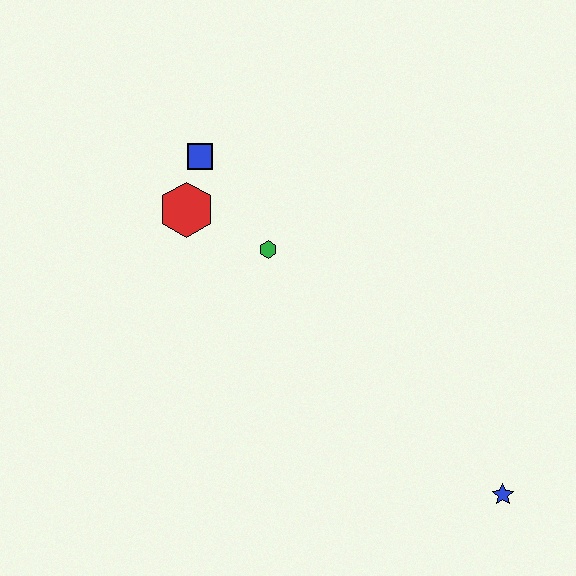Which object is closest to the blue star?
The green hexagon is closest to the blue star.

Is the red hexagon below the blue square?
Yes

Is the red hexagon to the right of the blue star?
No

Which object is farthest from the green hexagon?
The blue star is farthest from the green hexagon.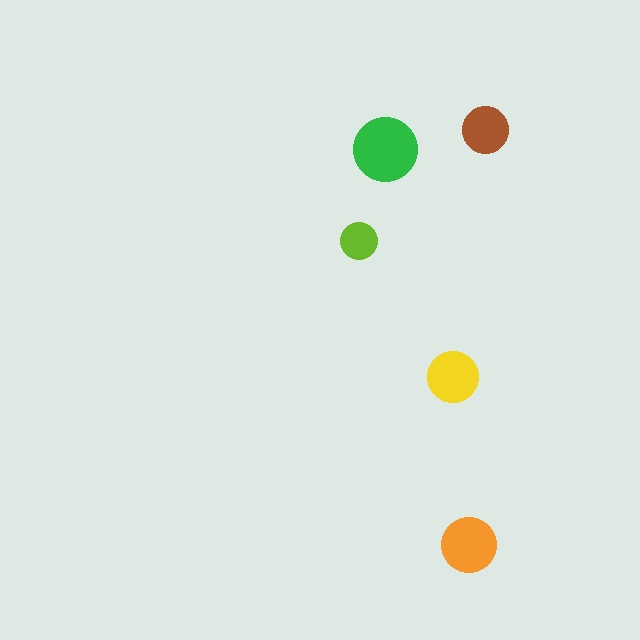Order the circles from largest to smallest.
the green one, the orange one, the yellow one, the brown one, the lime one.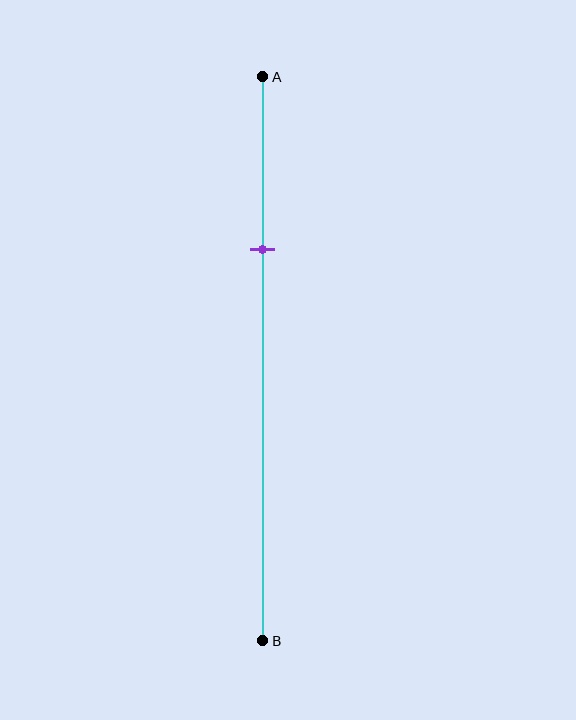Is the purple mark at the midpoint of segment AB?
No, the mark is at about 30% from A, not at the 50% midpoint.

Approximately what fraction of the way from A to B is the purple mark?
The purple mark is approximately 30% of the way from A to B.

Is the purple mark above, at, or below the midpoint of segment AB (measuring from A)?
The purple mark is above the midpoint of segment AB.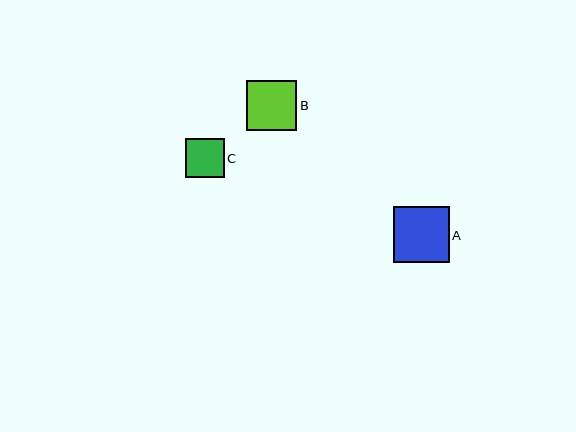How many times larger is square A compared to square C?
Square A is approximately 1.4 times the size of square C.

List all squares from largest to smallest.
From largest to smallest: A, B, C.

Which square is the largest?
Square A is the largest with a size of approximately 56 pixels.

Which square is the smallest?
Square C is the smallest with a size of approximately 39 pixels.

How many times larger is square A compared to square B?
Square A is approximately 1.1 times the size of square B.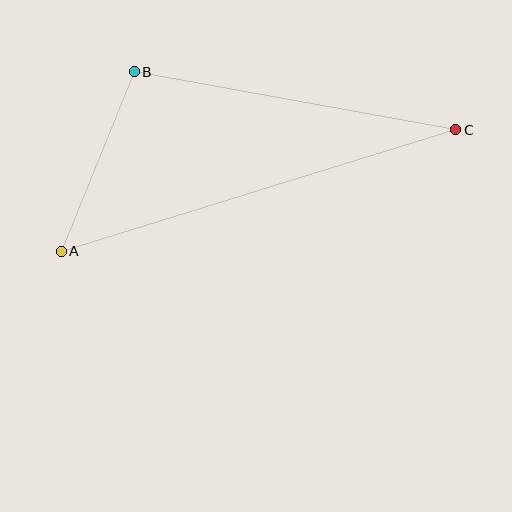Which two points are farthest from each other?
Points A and C are farthest from each other.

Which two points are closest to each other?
Points A and B are closest to each other.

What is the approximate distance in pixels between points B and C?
The distance between B and C is approximately 327 pixels.